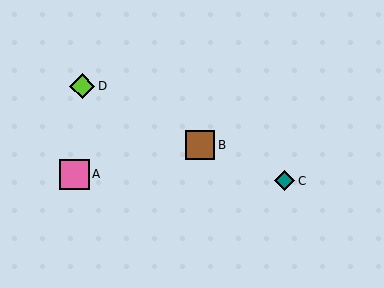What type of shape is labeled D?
Shape D is a lime diamond.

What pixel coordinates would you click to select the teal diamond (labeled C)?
Click at (285, 181) to select the teal diamond C.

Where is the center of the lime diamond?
The center of the lime diamond is at (82, 86).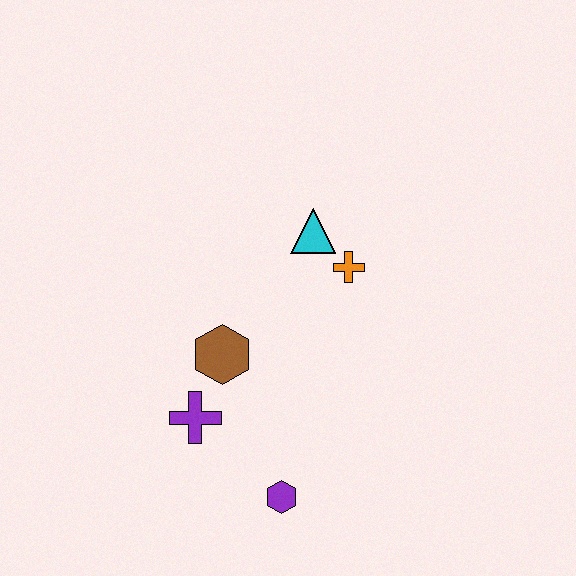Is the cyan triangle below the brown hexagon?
No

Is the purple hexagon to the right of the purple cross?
Yes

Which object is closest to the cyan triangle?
The orange cross is closest to the cyan triangle.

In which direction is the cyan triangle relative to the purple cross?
The cyan triangle is above the purple cross.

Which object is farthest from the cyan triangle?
The purple hexagon is farthest from the cyan triangle.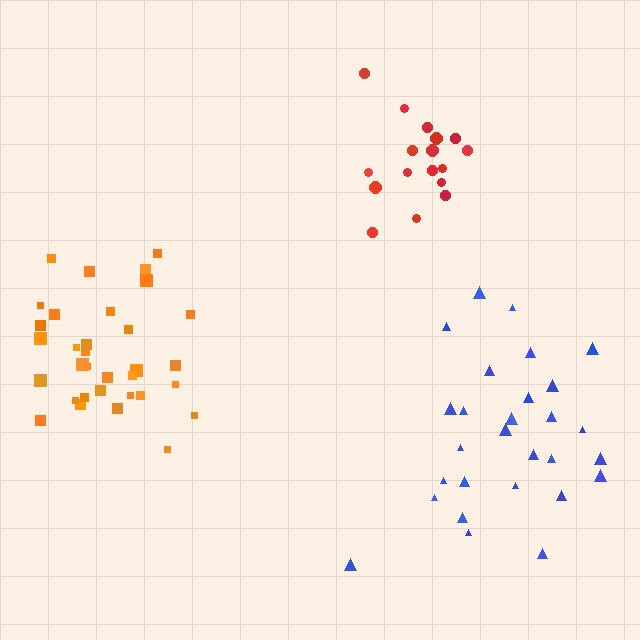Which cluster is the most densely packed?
Red.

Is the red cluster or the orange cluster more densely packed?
Red.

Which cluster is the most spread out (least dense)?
Blue.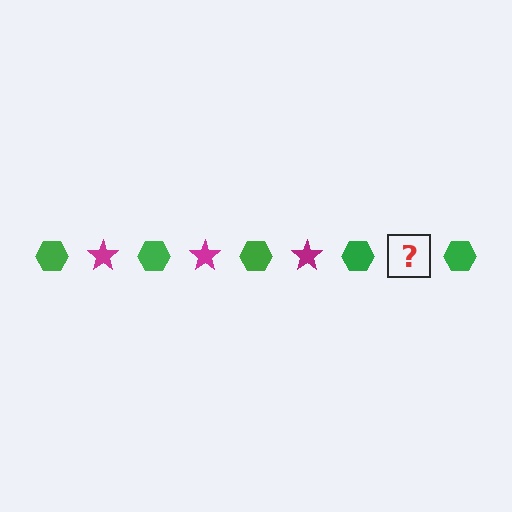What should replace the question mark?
The question mark should be replaced with a magenta star.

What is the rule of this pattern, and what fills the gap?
The rule is that the pattern alternates between green hexagon and magenta star. The gap should be filled with a magenta star.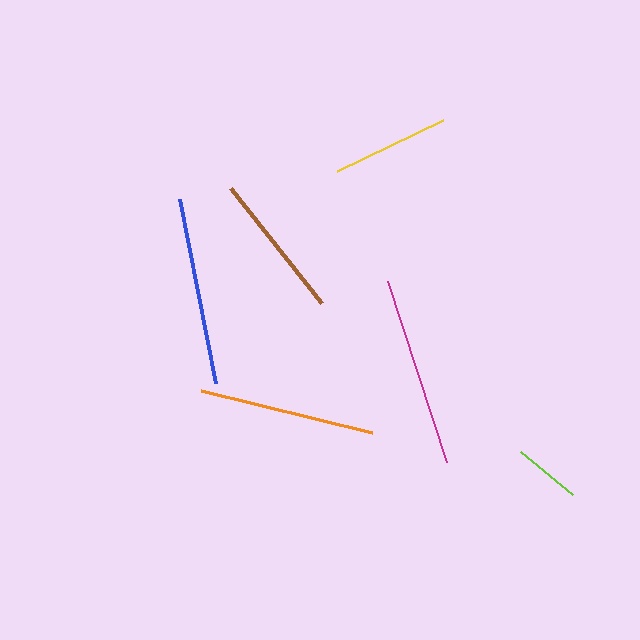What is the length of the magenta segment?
The magenta segment is approximately 190 pixels long.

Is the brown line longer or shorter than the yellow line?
The brown line is longer than the yellow line.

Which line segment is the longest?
The magenta line is the longest at approximately 190 pixels.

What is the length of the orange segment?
The orange segment is approximately 176 pixels long.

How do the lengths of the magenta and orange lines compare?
The magenta and orange lines are approximately the same length.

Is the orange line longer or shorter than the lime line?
The orange line is longer than the lime line.